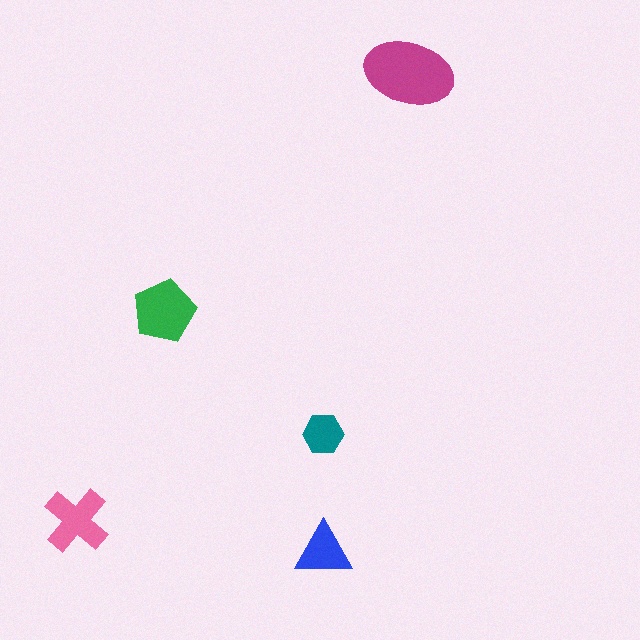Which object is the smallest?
The teal hexagon.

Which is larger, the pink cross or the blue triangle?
The pink cross.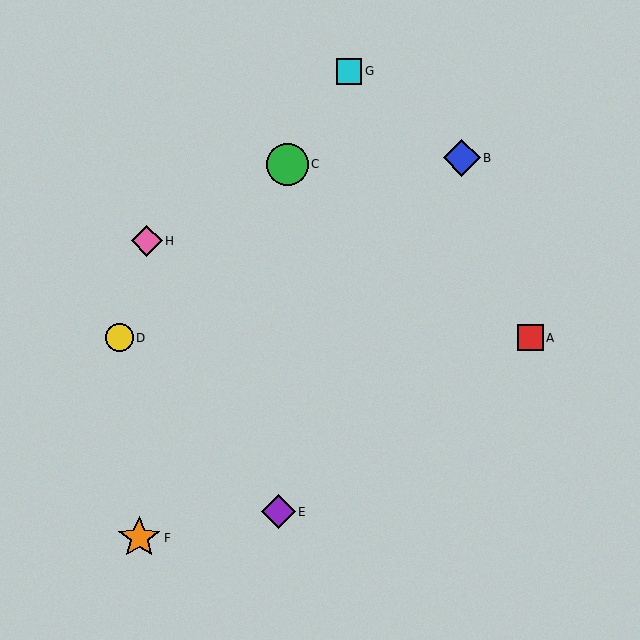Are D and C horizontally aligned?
No, D is at y≈338 and C is at y≈164.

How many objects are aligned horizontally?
2 objects (A, D) are aligned horizontally.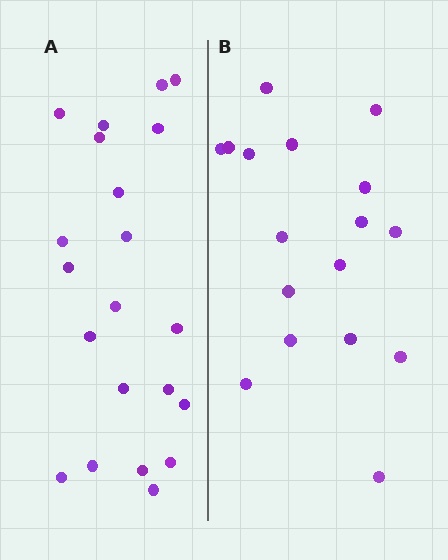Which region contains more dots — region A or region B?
Region A (the left region) has more dots.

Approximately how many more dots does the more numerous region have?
Region A has about 4 more dots than region B.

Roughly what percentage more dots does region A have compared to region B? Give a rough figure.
About 25% more.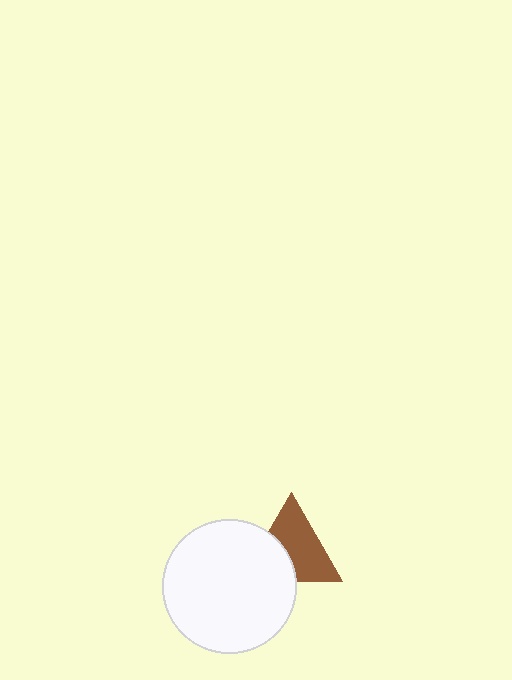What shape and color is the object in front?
The object in front is a white circle.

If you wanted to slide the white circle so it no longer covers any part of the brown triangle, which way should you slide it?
Slide it toward the lower-left — that is the most direct way to separate the two shapes.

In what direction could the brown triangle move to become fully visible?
The brown triangle could move toward the upper-right. That would shift it out from behind the white circle entirely.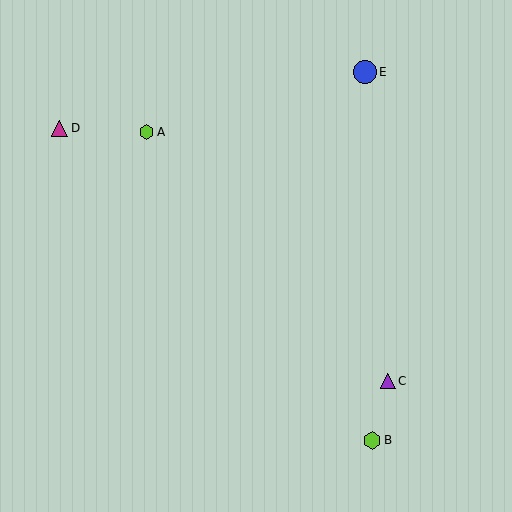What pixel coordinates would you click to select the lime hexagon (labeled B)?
Click at (372, 440) to select the lime hexagon B.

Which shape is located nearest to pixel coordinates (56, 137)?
The magenta triangle (labeled D) at (60, 128) is nearest to that location.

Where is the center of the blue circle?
The center of the blue circle is at (365, 72).